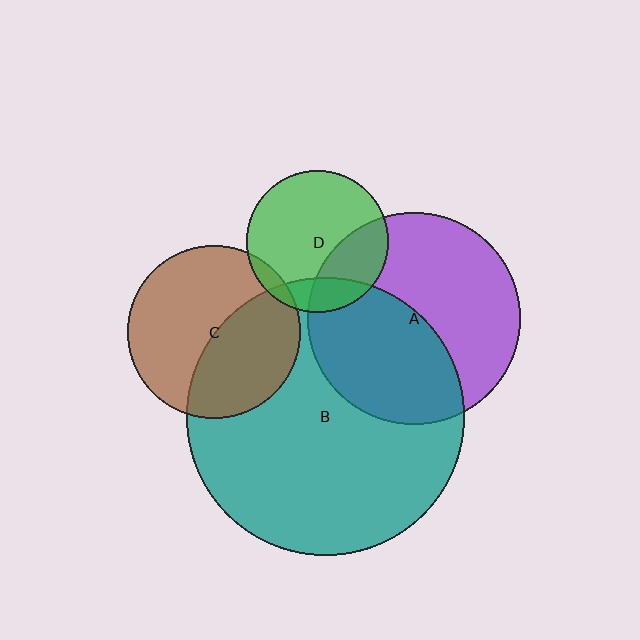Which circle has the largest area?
Circle B (teal).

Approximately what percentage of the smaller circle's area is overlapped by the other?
Approximately 45%.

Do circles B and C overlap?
Yes.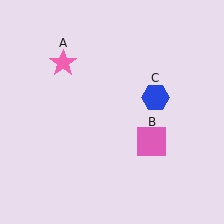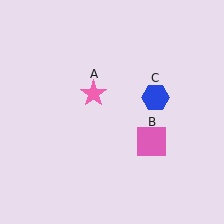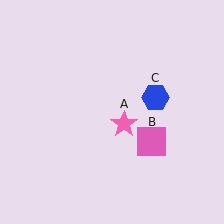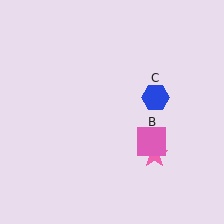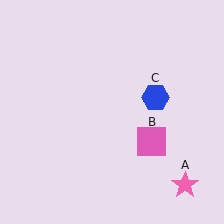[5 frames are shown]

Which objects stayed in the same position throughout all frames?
Pink square (object B) and blue hexagon (object C) remained stationary.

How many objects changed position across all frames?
1 object changed position: pink star (object A).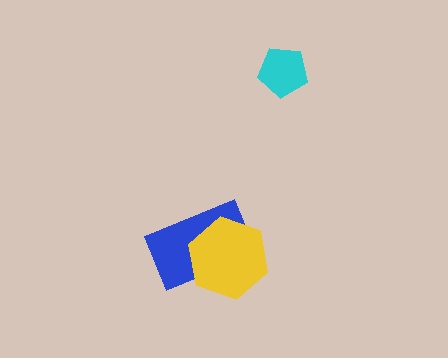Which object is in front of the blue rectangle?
The yellow hexagon is in front of the blue rectangle.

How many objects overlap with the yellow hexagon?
1 object overlaps with the yellow hexagon.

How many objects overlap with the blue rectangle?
1 object overlaps with the blue rectangle.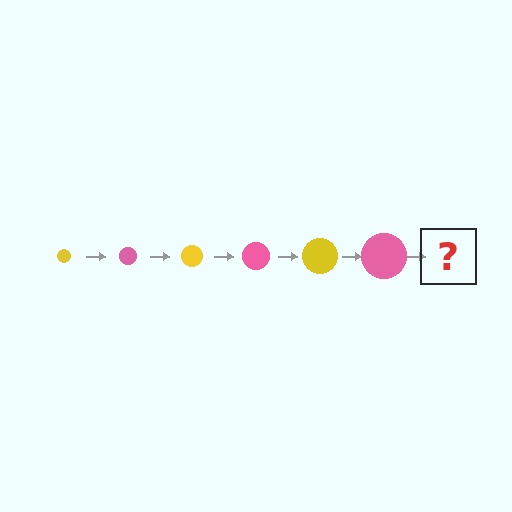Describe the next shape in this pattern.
It should be a yellow circle, larger than the previous one.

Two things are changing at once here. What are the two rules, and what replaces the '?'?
The two rules are that the circle grows larger each step and the color cycles through yellow and pink. The '?' should be a yellow circle, larger than the previous one.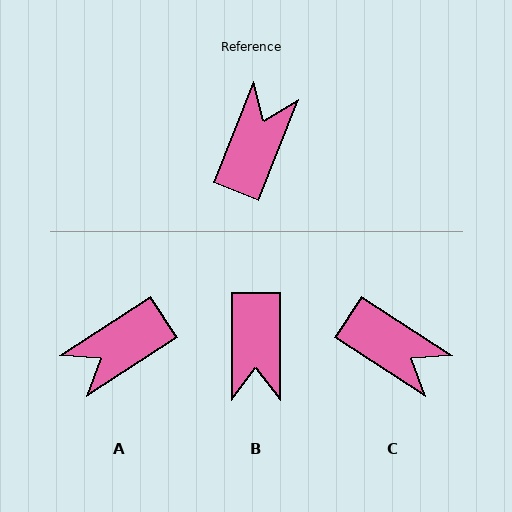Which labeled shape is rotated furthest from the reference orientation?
B, about 159 degrees away.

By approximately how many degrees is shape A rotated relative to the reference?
Approximately 145 degrees counter-clockwise.